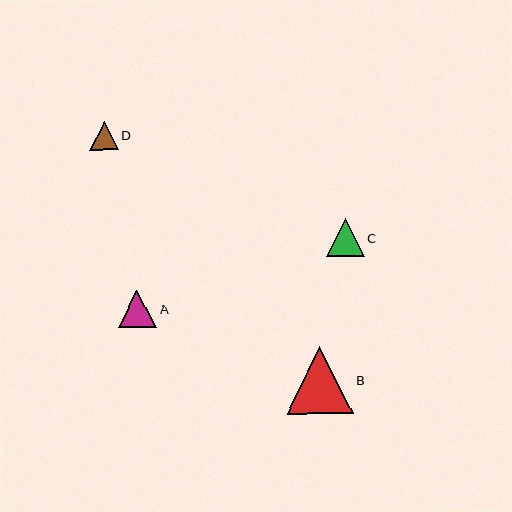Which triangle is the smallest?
Triangle D is the smallest with a size of approximately 29 pixels.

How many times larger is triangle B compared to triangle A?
Triangle B is approximately 1.8 times the size of triangle A.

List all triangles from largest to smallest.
From largest to smallest: B, A, C, D.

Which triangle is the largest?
Triangle B is the largest with a size of approximately 67 pixels.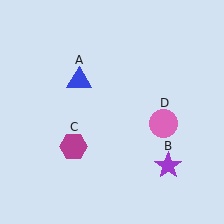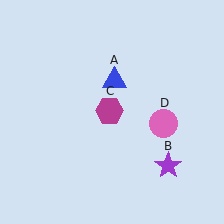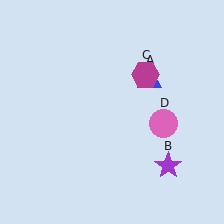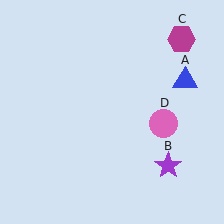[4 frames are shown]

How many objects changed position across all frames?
2 objects changed position: blue triangle (object A), magenta hexagon (object C).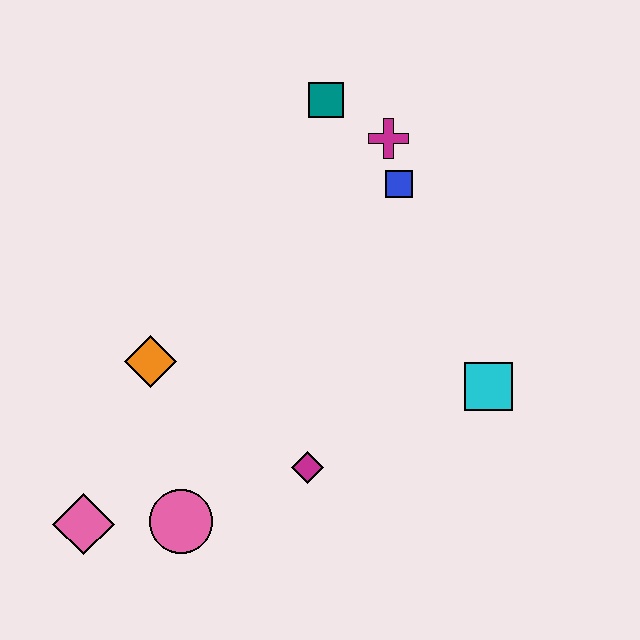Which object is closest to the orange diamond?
The pink circle is closest to the orange diamond.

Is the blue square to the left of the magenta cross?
No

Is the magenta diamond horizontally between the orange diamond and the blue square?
Yes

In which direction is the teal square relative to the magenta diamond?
The teal square is above the magenta diamond.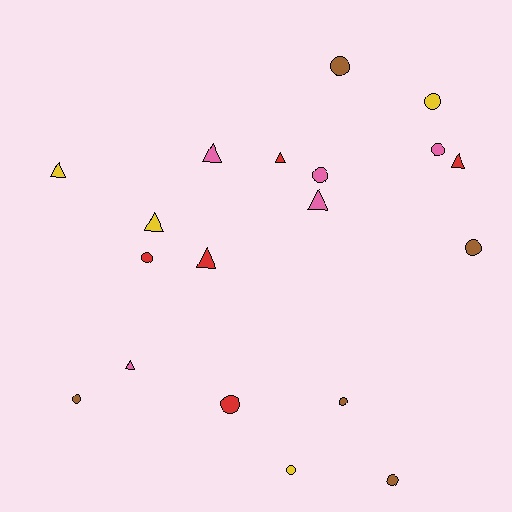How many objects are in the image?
There are 19 objects.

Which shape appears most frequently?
Circle, with 11 objects.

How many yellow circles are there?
There are 2 yellow circles.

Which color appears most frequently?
Brown, with 5 objects.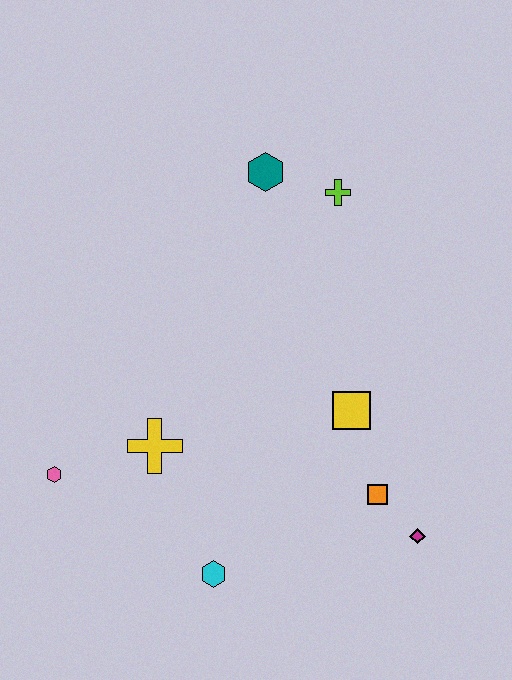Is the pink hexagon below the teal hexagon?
Yes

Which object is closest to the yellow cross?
The pink hexagon is closest to the yellow cross.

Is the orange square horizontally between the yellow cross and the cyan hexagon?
No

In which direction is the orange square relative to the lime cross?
The orange square is below the lime cross.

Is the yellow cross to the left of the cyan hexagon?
Yes